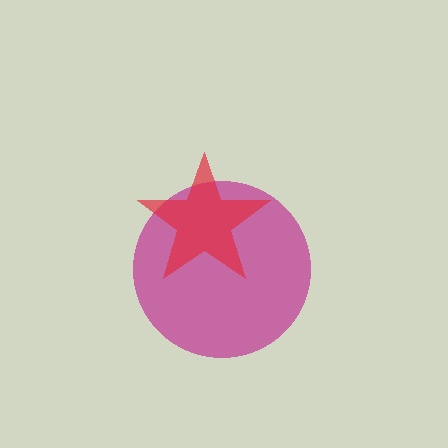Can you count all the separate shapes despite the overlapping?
Yes, there are 2 separate shapes.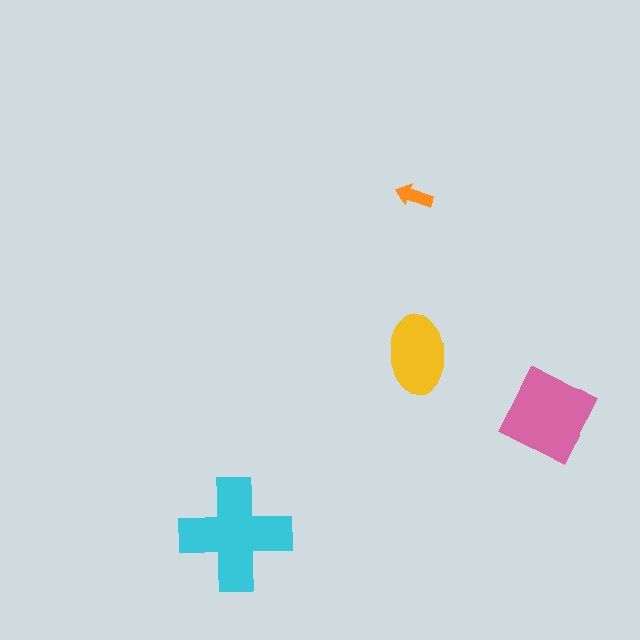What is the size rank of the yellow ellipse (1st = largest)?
3rd.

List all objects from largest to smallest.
The cyan cross, the pink diamond, the yellow ellipse, the orange arrow.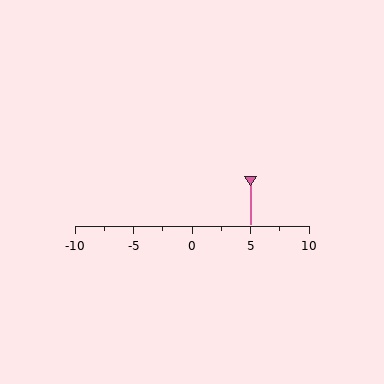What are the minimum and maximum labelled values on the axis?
The axis runs from -10 to 10.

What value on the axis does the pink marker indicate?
The marker indicates approximately 5.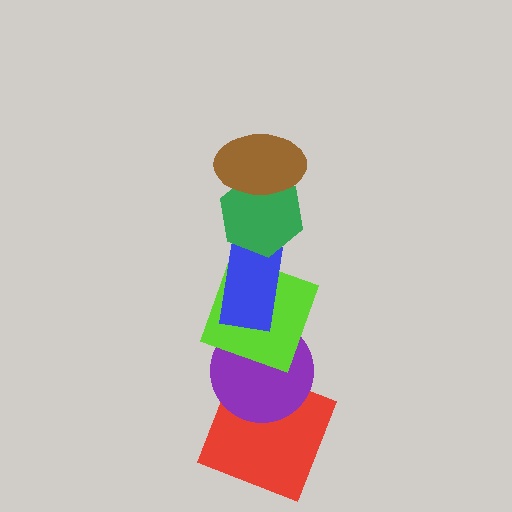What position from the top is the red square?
The red square is 6th from the top.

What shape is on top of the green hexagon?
The brown ellipse is on top of the green hexagon.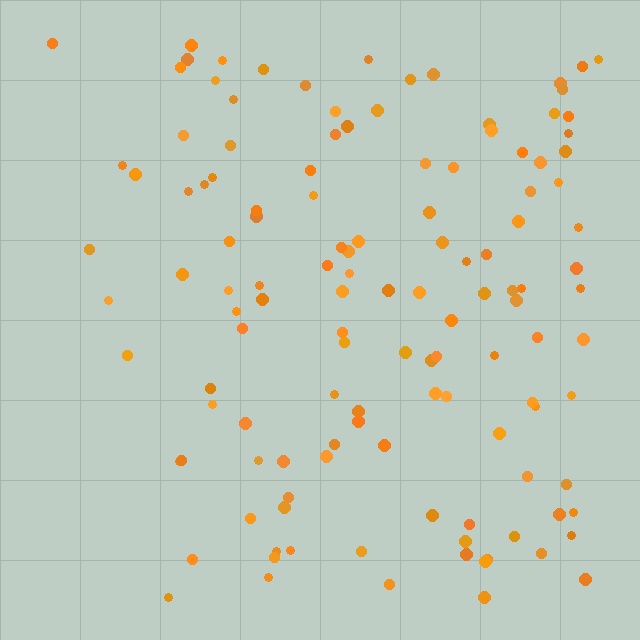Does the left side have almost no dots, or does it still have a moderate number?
Still a moderate number, just noticeably fewer than the right.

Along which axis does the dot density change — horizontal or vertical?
Horizontal.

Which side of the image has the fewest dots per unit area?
The left.